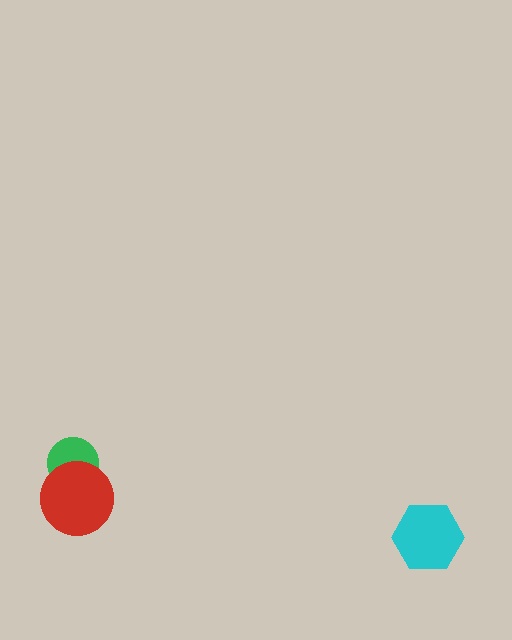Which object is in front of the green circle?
The red circle is in front of the green circle.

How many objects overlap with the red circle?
1 object overlaps with the red circle.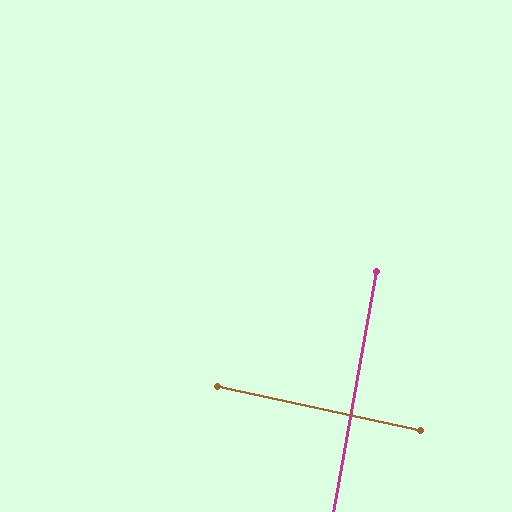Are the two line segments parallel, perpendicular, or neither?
Perpendicular — they meet at approximately 88°.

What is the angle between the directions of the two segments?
Approximately 88 degrees.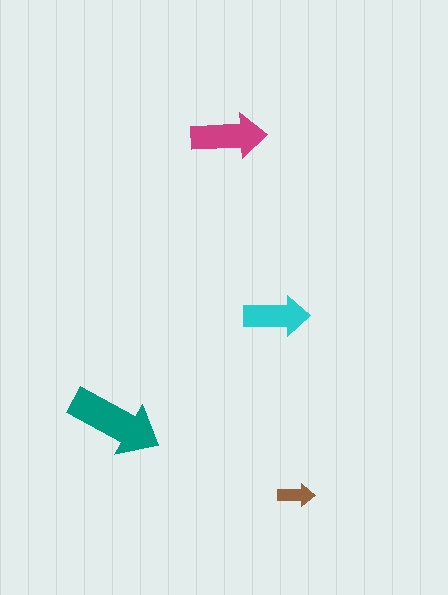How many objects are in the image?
There are 4 objects in the image.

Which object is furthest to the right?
The brown arrow is rightmost.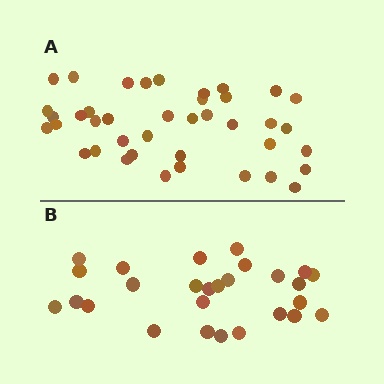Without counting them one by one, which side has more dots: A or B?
Region A (the top region) has more dots.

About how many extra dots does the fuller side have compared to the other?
Region A has approximately 15 more dots than region B.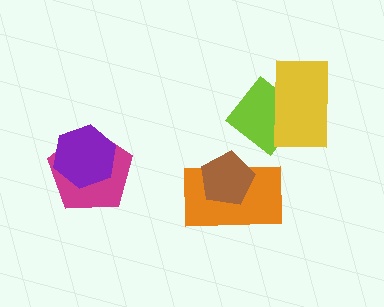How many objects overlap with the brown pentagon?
1 object overlaps with the brown pentagon.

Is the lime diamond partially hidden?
Yes, it is partially covered by another shape.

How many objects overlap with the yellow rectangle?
1 object overlaps with the yellow rectangle.